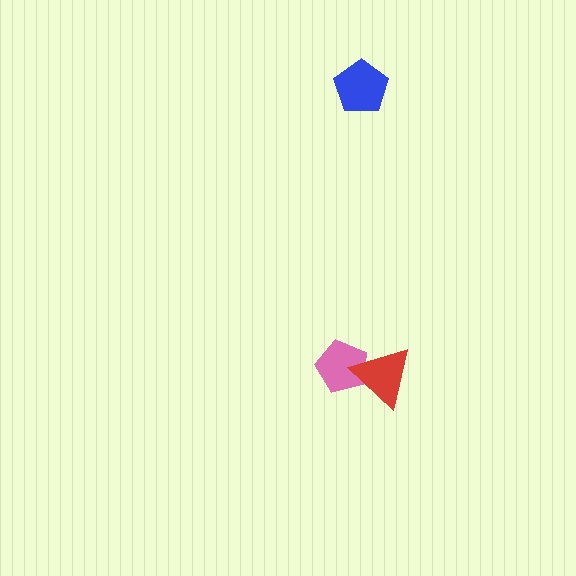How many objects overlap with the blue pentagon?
0 objects overlap with the blue pentagon.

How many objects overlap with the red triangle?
1 object overlaps with the red triangle.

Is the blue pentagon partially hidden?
No, no other shape covers it.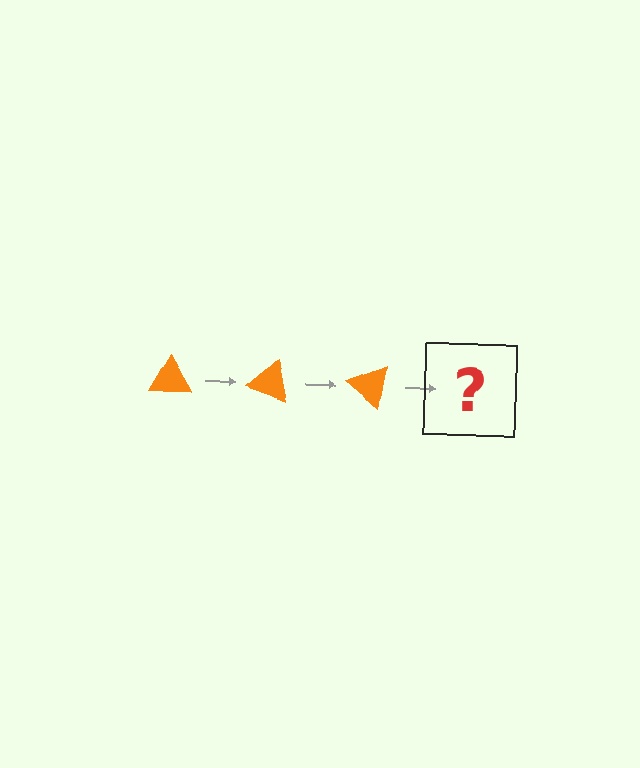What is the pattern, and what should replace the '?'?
The pattern is that the triangle rotates 20 degrees each step. The '?' should be an orange triangle rotated 60 degrees.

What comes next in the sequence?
The next element should be an orange triangle rotated 60 degrees.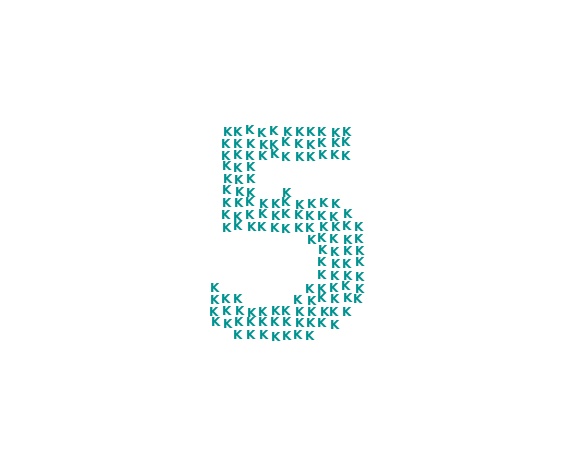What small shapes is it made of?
It is made of small letter K's.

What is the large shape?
The large shape is the digit 5.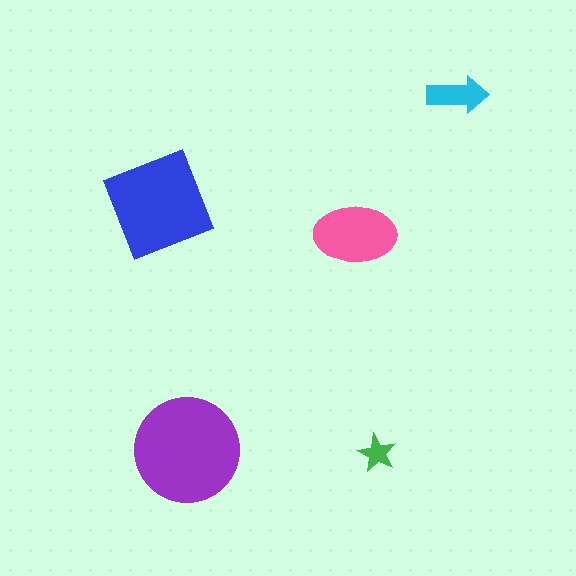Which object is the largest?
The purple circle.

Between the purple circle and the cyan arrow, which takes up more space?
The purple circle.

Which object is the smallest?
The green star.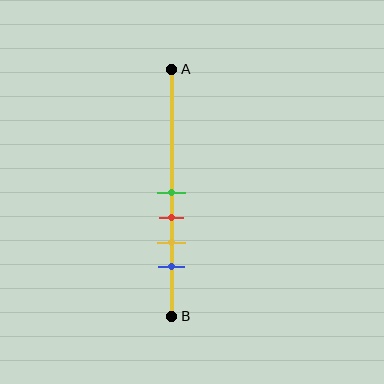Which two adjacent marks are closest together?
The green and red marks are the closest adjacent pair.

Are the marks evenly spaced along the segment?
Yes, the marks are approximately evenly spaced.